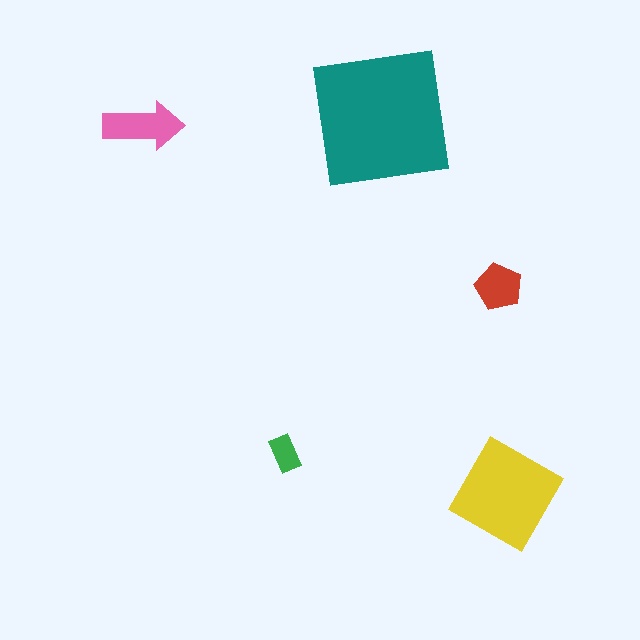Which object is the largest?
The teal square.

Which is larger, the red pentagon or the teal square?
The teal square.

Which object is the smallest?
The green rectangle.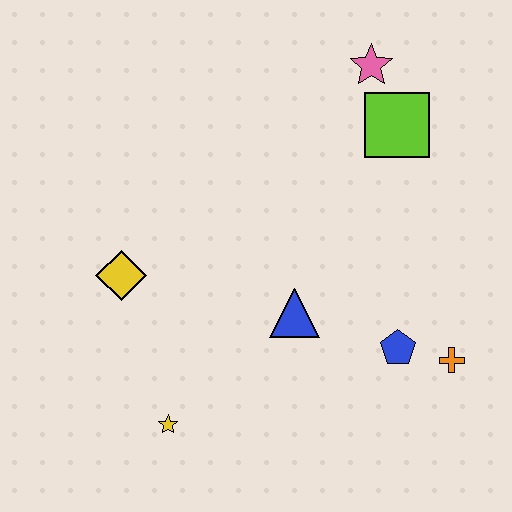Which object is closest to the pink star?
The lime square is closest to the pink star.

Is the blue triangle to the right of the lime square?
No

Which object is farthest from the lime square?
The yellow star is farthest from the lime square.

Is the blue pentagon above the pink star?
No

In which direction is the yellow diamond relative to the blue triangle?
The yellow diamond is to the left of the blue triangle.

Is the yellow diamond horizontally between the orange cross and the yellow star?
No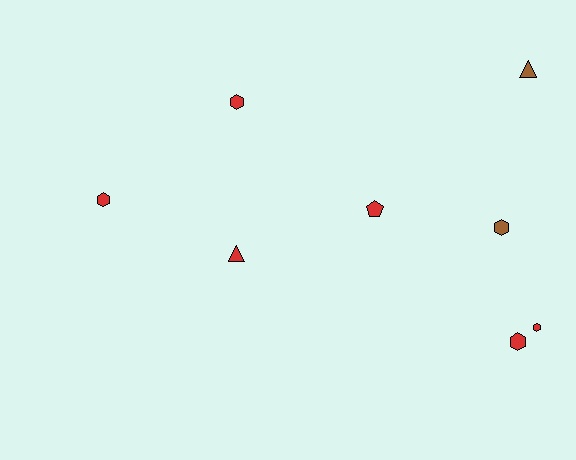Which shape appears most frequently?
Hexagon, with 5 objects.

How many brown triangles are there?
There is 1 brown triangle.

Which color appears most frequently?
Red, with 6 objects.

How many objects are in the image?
There are 8 objects.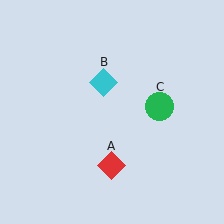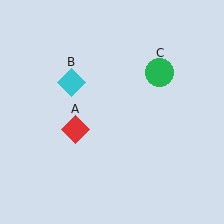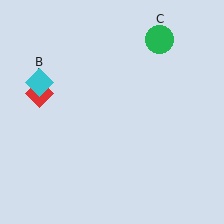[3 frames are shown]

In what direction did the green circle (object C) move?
The green circle (object C) moved up.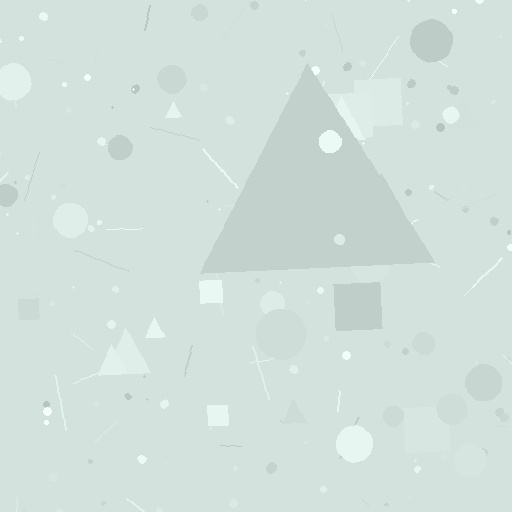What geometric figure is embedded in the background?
A triangle is embedded in the background.